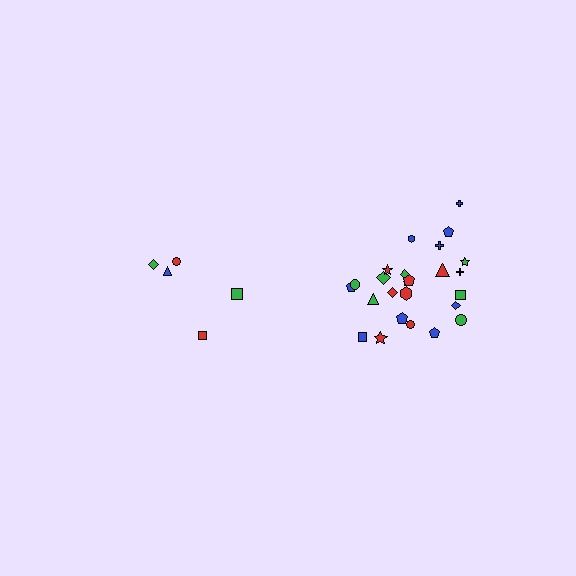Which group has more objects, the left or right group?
The right group.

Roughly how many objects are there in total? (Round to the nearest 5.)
Roughly 30 objects in total.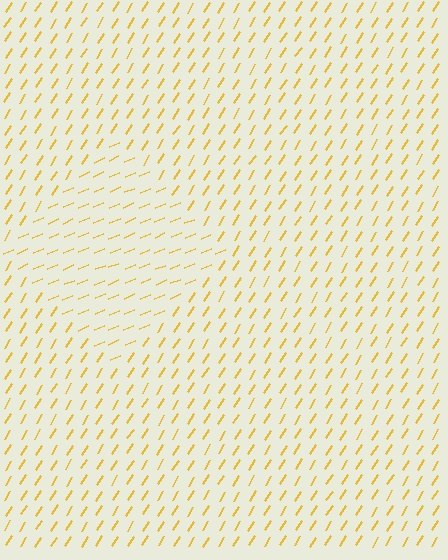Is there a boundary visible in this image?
Yes, there is a texture boundary formed by a change in line orientation.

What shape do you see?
I see a diamond.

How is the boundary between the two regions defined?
The boundary is defined purely by a change in line orientation (approximately 35 degrees difference). All lines are the same color and thickness.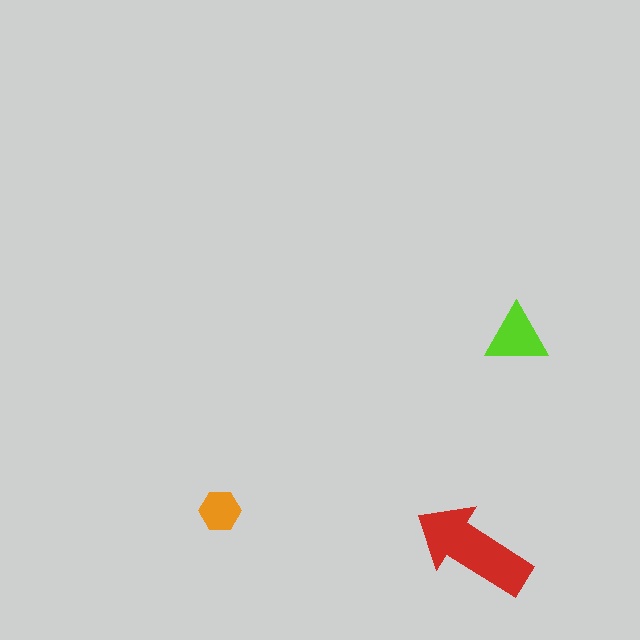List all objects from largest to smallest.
The red arrow, the lime triangle, the orange hexagon.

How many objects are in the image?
There are 3 objects in the image.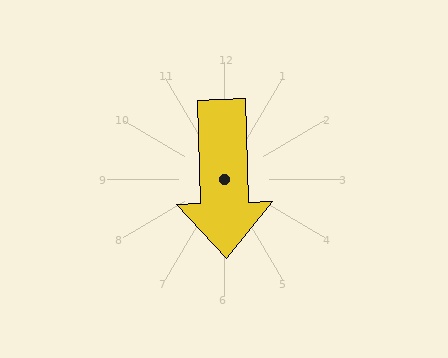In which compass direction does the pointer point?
South.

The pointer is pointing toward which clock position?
Roughly 6 o'clock.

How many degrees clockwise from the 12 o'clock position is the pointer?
Approximately 178 degrees.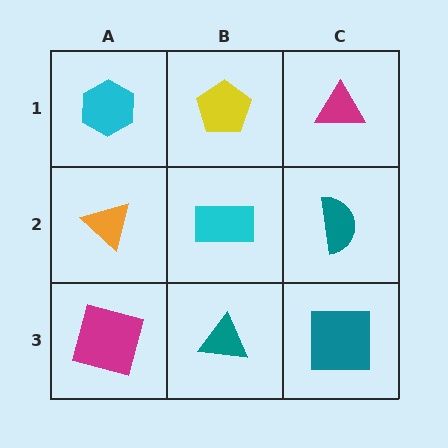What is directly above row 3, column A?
An orange triangle.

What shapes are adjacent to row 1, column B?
A cyan rectangle (row 2, column B), a cyan hexagon (row 1, column A), a magenta triangle (row 1, column C).